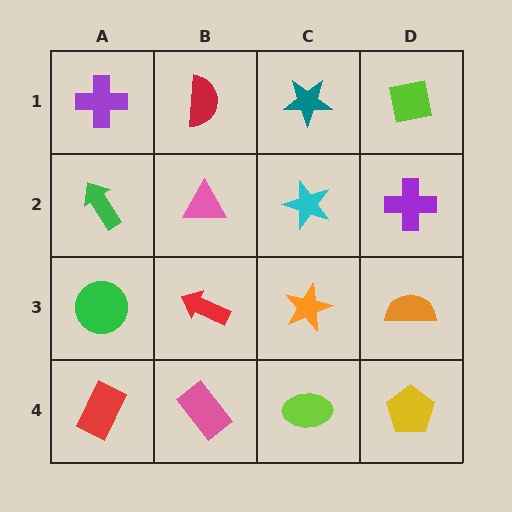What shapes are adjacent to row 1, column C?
A cyan star (row 2, column C), a red semicircle (row 1, column B), a lime square (row 1, column D).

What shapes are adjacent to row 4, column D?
An orange semicircle (row 3, column D), a lime ellipse (row 4, column C).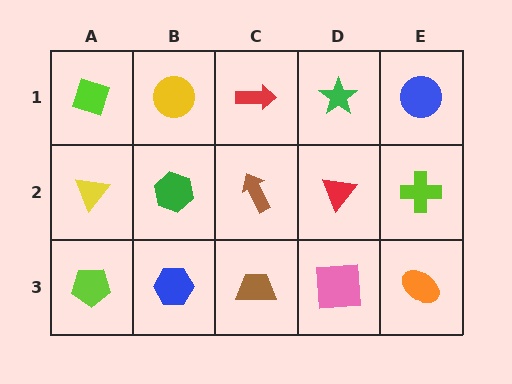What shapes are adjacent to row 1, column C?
A brown arrow (row 2, column C), a yellow circle (row 1, column B), a green star (row 1, column D).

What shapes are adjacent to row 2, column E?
A blue circle (row 1, column E), an orange ellipse (row 3, column E), a red triangle (row 2, column D).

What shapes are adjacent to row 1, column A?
A yellow triangle (row 2, column A), a yellow circle (row 1, column B).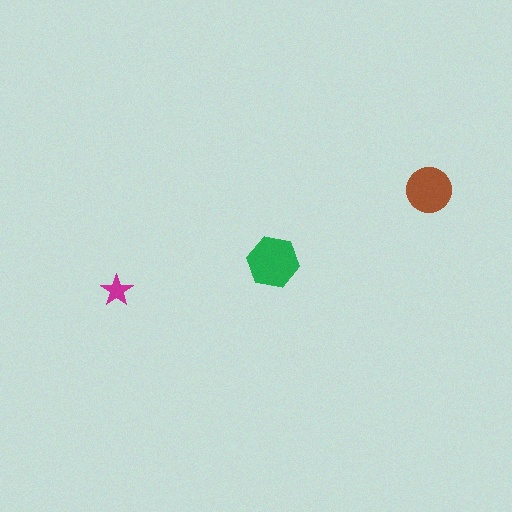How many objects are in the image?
There are 3 objects in the image.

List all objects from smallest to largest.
The magenta star, the brown circle, the green hexagon.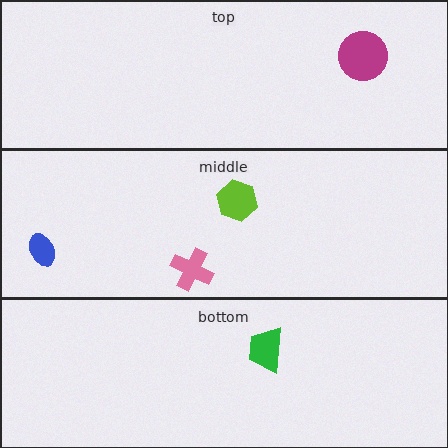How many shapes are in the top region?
1.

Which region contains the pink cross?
The middle region.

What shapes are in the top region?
The magenta circle.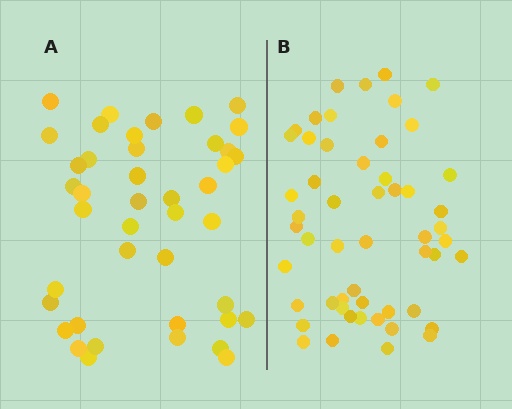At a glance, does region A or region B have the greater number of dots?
Region B (the right region) has more dots.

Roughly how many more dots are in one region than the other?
Region B has roughly 12 or so more dots than region A.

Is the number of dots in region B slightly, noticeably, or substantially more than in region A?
Region B has noticeably more, but not dramatically so. The ratio is roughly 1.3 to 1.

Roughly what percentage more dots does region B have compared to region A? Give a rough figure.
About 25% more.